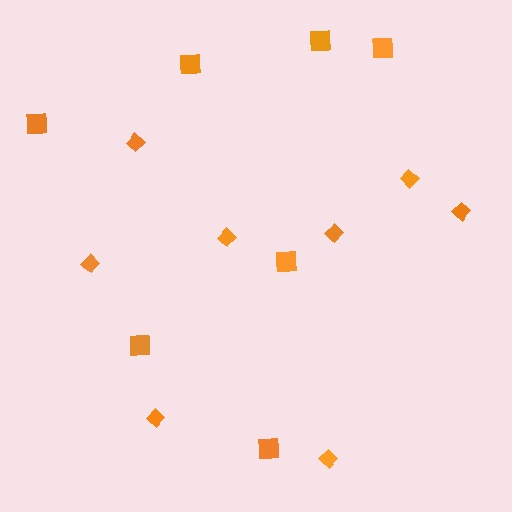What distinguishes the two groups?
There are 2 groups: one group of diamonds (8) and one group of squares (7).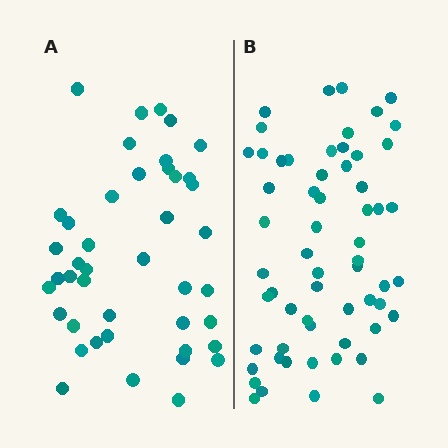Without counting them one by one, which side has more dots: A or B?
Region B (the right region) has more dots.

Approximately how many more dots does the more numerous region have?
Region B has approximately 15 more dots than region A.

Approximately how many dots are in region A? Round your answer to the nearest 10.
About 40 dots. (The exact count is 43, which rounds to 40.)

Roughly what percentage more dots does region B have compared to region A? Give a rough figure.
About 40% more.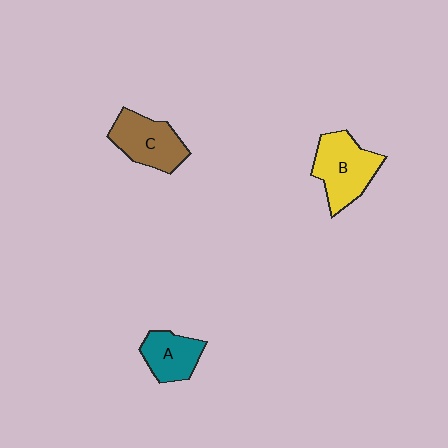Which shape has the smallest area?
Shape A (teal).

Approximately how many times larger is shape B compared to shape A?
Approximately 1.5 times.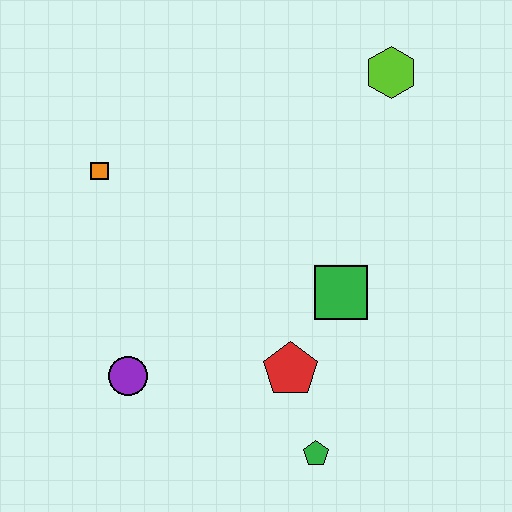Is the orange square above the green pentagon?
Yes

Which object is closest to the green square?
The red pentagon is closest to the green square.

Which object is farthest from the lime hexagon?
The purple circle is farthest from the lime hexagon.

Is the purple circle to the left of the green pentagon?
Yes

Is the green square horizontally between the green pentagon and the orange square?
No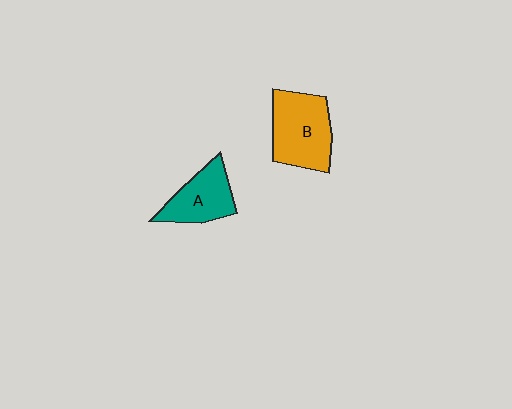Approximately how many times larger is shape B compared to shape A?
Approximately 1.4 times.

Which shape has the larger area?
Shape B (orange).